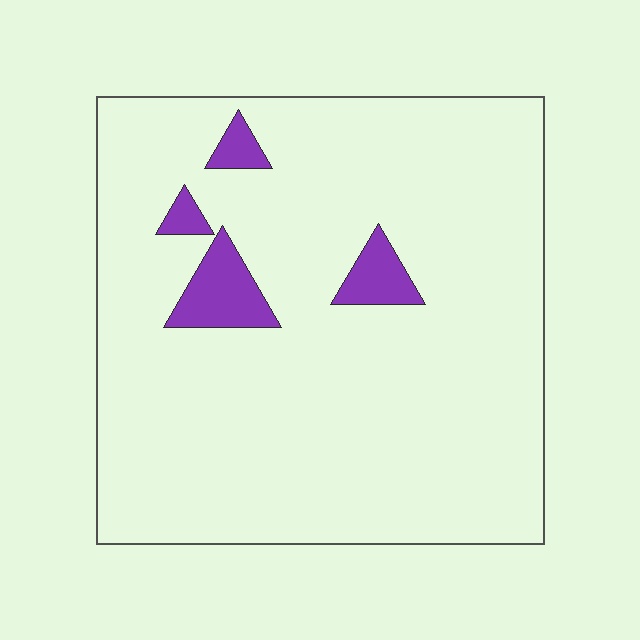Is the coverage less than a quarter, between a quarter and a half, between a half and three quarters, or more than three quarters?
Less than a quarter.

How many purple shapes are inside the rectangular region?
4.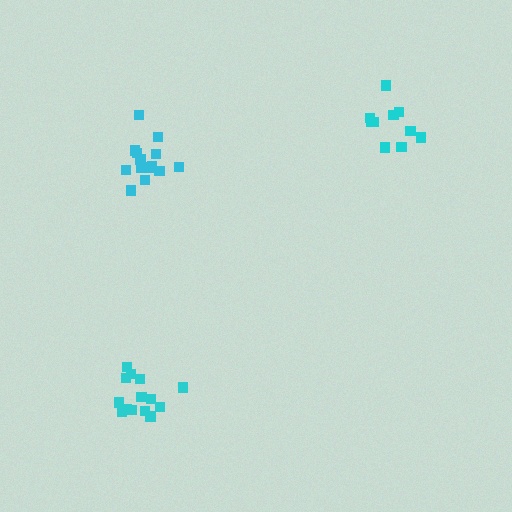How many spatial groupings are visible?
There are 3 spatial groupings.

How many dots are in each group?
Group 1: 10 dots, Group 2: 14 dots, Group 3: 14 dots (38 total).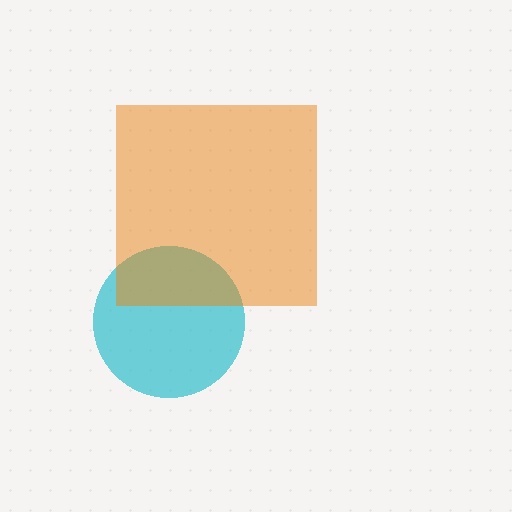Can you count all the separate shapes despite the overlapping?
Yes, there are 2 separate shapes.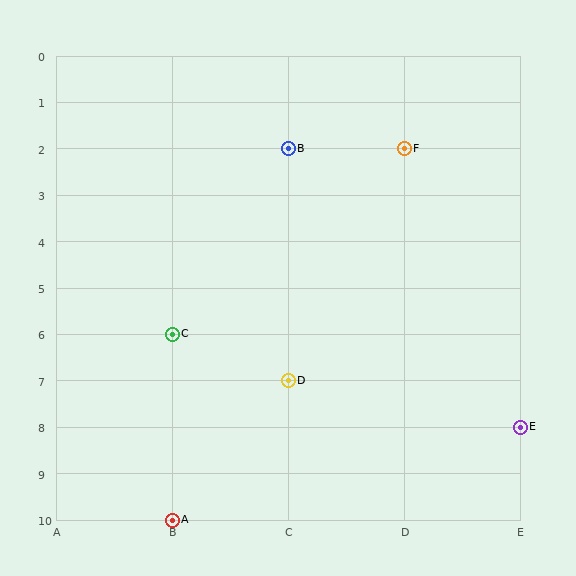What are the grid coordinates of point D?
Point D is at grid coordinates (C, 7).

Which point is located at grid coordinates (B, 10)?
Point A is at (B, 10).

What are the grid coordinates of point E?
Point E is at grid coordinates (E, 8).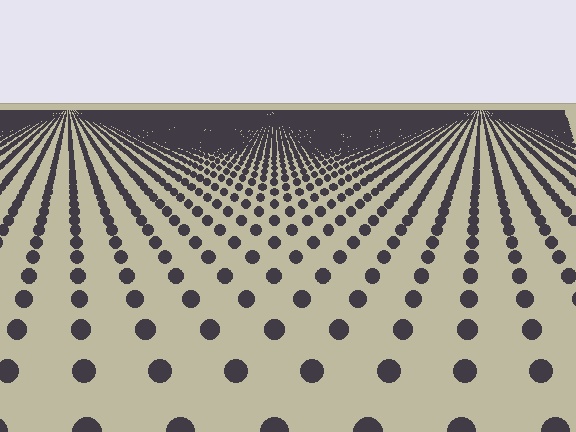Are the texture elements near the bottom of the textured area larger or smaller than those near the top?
Larger. Near the bottom, elements are closer to the viewer and appear at a bigger on-screen size.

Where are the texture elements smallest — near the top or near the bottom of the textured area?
Near the top.